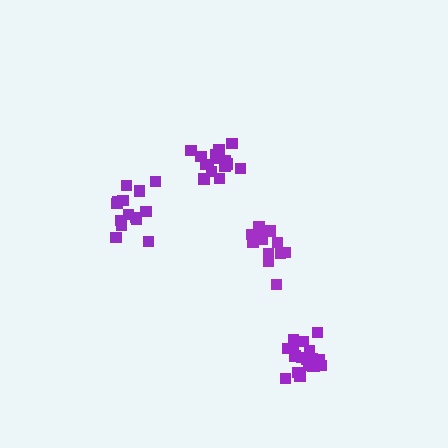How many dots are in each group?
Group 1: 13 dots, Group 2: 19 dots, Group 3: 14 dots, Group 4: 15 dots (61 total).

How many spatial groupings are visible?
There are 4 spatial groupings.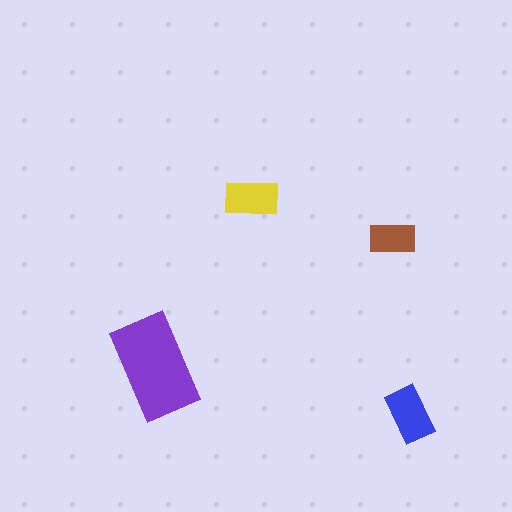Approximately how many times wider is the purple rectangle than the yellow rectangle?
About 2 times wider.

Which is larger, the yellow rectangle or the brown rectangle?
The yellow one.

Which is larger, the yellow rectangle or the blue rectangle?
The blue one.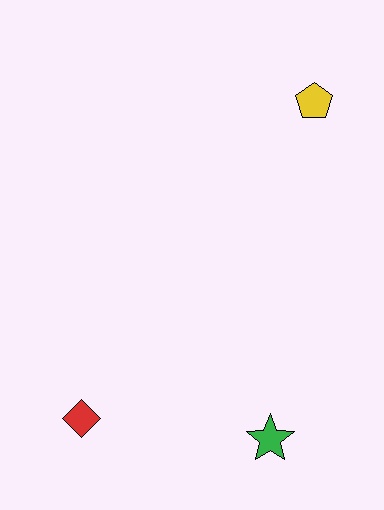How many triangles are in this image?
There are no triangles.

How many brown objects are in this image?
There are no brown objects.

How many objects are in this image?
There are 3 objects.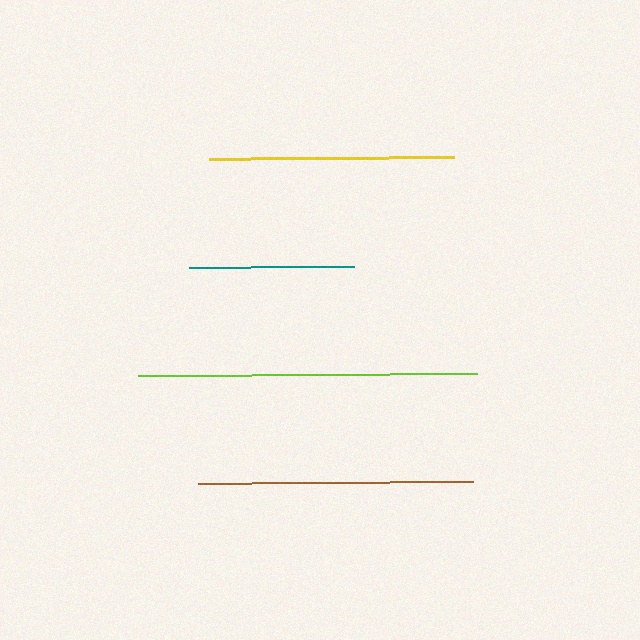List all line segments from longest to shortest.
From longest to shortest: lime, brown, yellow, teal.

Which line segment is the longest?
The lime line is the longest at approximately 339 pixels.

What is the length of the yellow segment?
The yellow segment is approximately 245 pixels long.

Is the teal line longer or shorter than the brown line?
The brown line is longer than the teal line.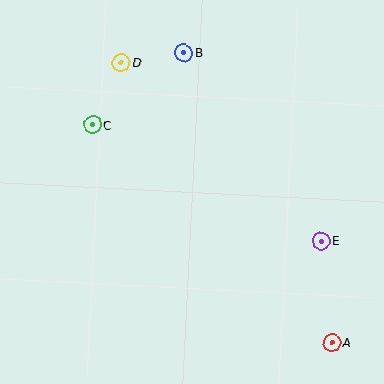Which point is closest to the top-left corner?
Point D is closest to the top-left corner.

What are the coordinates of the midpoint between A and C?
The midpoint between A and C is at (212, 234).